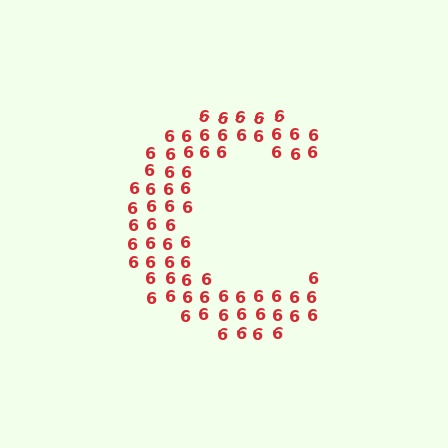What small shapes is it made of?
It is made of small digit 6's.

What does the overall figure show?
The overall figure shows the letter C.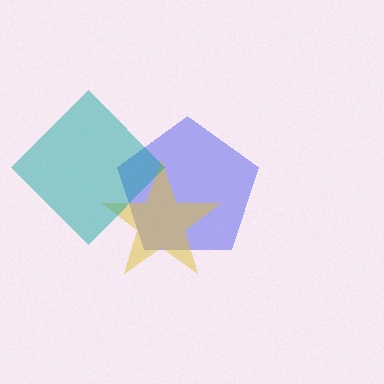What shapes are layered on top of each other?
The layered shapes are: a blue pentagon, a yellow star, a teal diamond.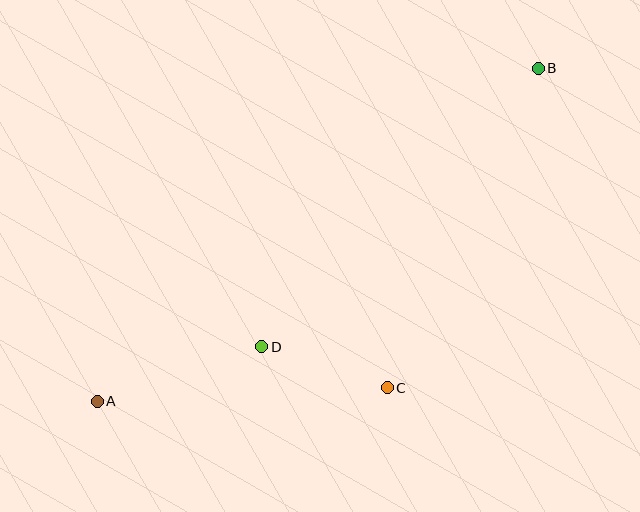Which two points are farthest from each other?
Points A and B are farthest from each other.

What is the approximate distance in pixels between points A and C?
The distance between A and C is approximately 290 pixels.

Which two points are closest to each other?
Points C and D are closest to each other.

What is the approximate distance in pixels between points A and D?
The distance between A and D is approximately 173 pixels.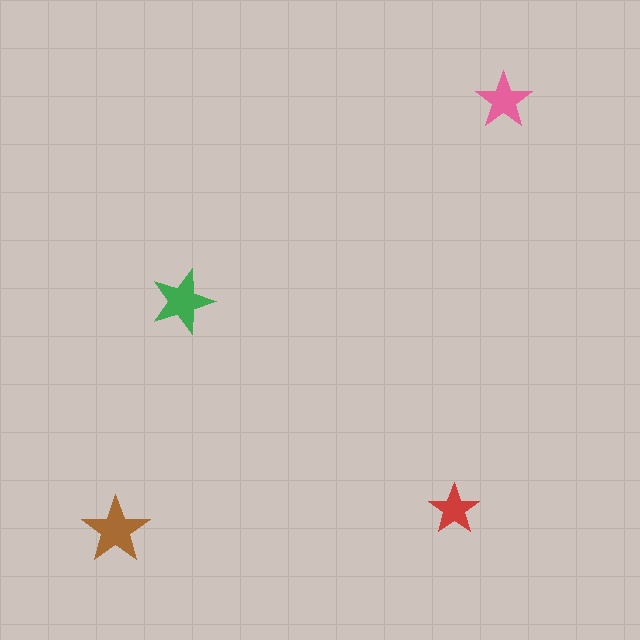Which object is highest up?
The pink star is topmost.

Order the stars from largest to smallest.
the brown one, the green one, the pink one, the red one.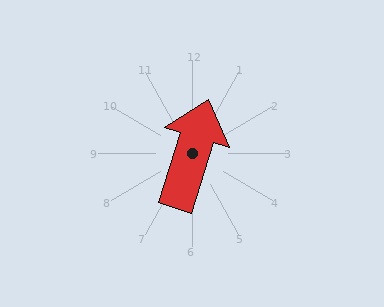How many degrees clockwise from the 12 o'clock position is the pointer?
Approximately 17 degrees.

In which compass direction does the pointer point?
North.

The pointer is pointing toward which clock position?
Roughly 1 o'clock.